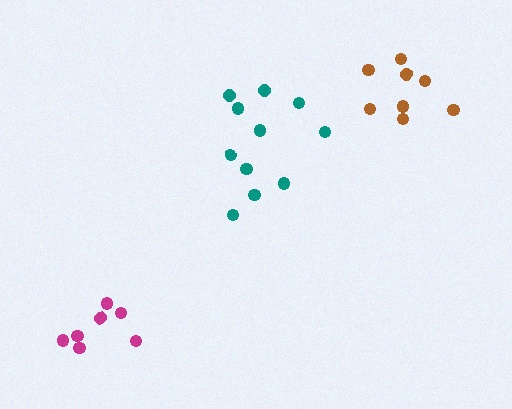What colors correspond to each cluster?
The clusters are colored: brown, teal, magenta.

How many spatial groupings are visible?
There are 3 spatial groupings.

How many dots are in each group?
Group 1: 8 dots, Group 2: 11 dots, Group 3: 7 dots (26 total).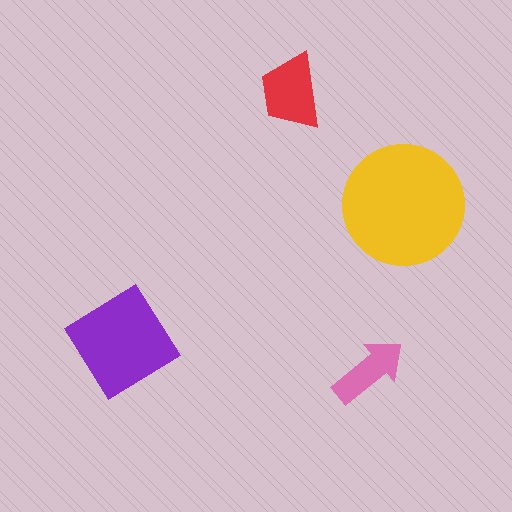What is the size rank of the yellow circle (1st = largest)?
1st.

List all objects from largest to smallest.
The yellow circle, the purple diamond, the red trapezoid, the pink arrow.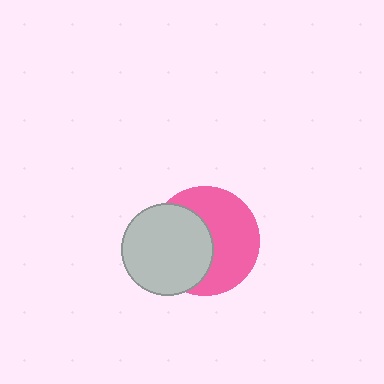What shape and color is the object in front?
The object in front is a light gray circle.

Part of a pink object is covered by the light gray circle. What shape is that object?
It is a circle.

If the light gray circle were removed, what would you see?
You would see the complete pink circle.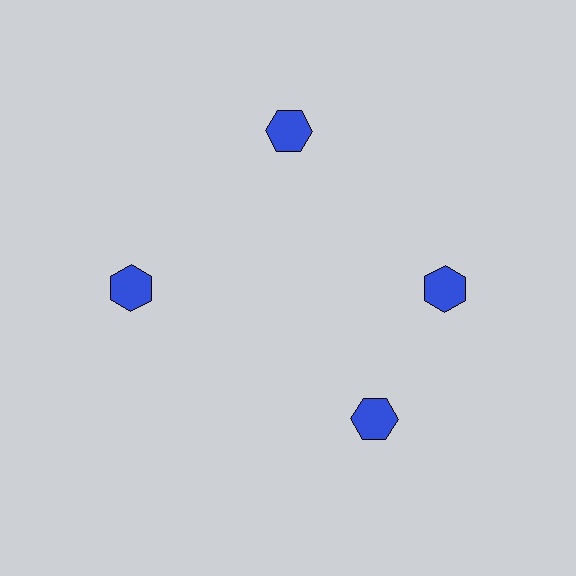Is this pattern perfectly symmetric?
No. The 4 blue hexagons are arranged in a ring, but one element near the 6 o'clock position is rotated out of alignment along the ring, breaking the 4-fold rotational symmetry.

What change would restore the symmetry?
The symmetry would be restored by rotating it back into even spacing with its neighbors so that all 4 hexagons sit at equal angles and equal distance from the center.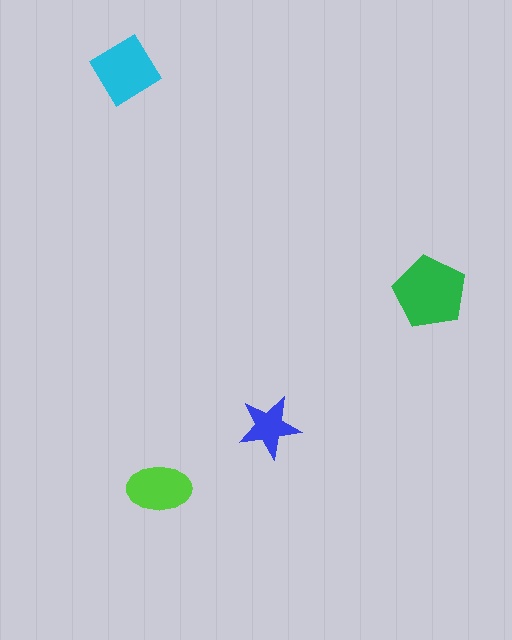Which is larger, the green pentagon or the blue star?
The green pentagon.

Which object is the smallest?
The blue star.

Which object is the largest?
The green pentagon.